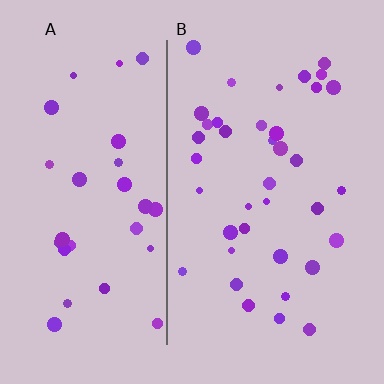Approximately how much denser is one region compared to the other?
Approximately 1.2× — region B over region A.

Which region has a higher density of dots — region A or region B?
B (the right).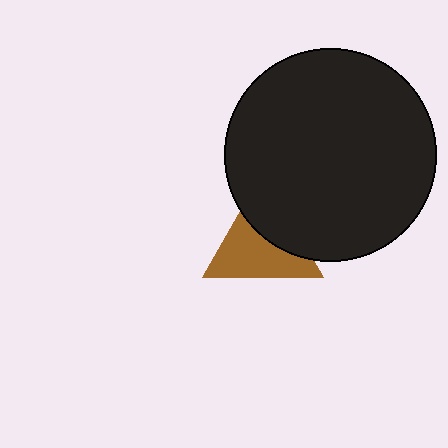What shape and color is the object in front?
The object in front is a black circle.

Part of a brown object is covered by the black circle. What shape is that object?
It is a triangle.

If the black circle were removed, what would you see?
You would see the complete brown triangle.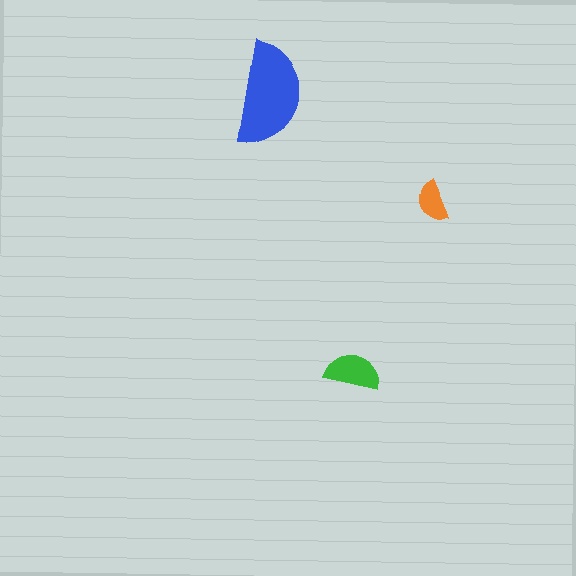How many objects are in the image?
There are 3 objects in the image.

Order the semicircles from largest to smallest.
the blue one, the green one, the orange one.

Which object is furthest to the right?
The orange semicircle is rightmost.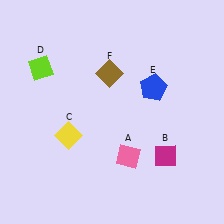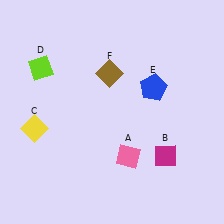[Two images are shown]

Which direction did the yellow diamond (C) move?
The yellow diamond (C) moved left.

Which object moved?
The yellow diamond (C) moved left.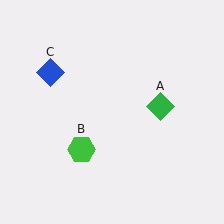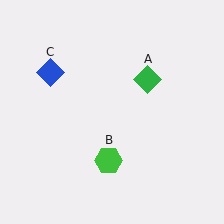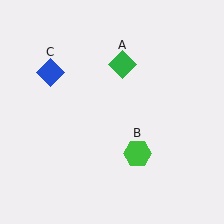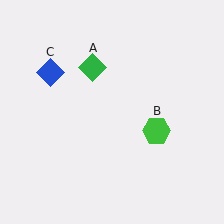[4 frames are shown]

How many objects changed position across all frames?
2 objects changed position: green diamond (object A), green hexagon (object B).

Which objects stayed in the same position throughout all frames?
Blue diamond (object C) remained stationary.